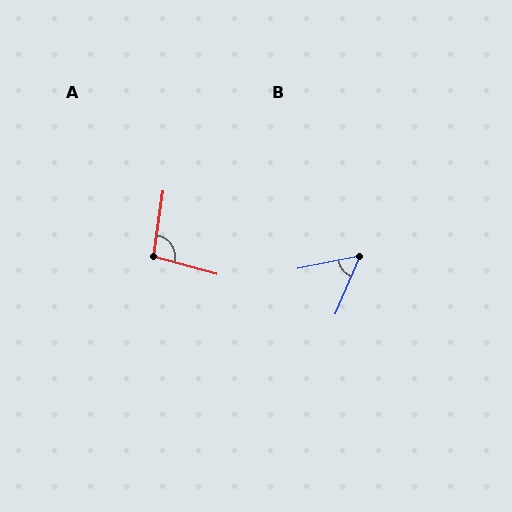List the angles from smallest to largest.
B (56°), A (97°).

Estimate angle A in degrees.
Approximately 97 degrees.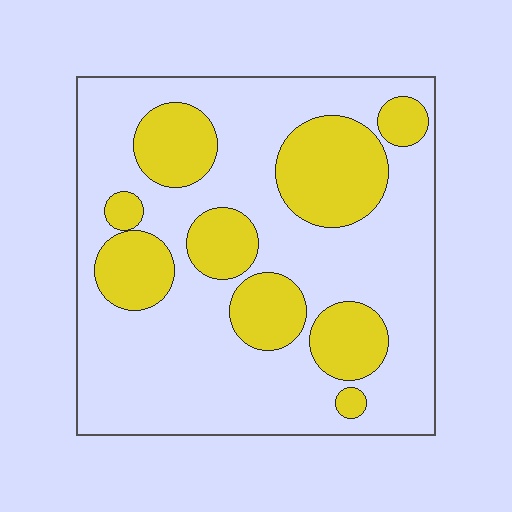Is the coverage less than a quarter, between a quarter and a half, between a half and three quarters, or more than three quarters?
Between a quarter and a half.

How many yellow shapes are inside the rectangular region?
9.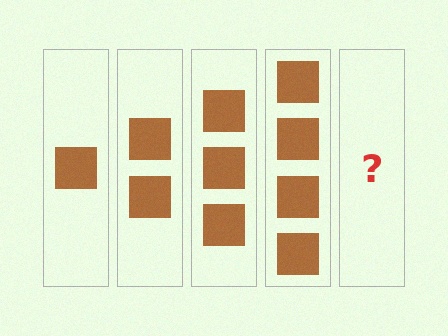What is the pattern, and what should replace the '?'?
The pattern is that each step adds one more square. The '?' should be 5 squares.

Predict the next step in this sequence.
The next step is 5 squares.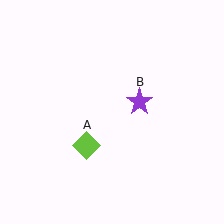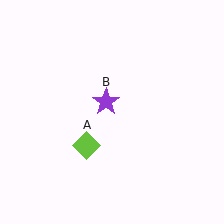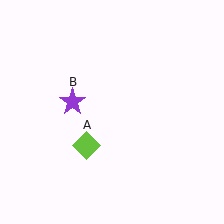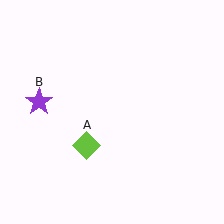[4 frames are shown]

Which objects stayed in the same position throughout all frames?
Lime diamond (object A) remained stationary.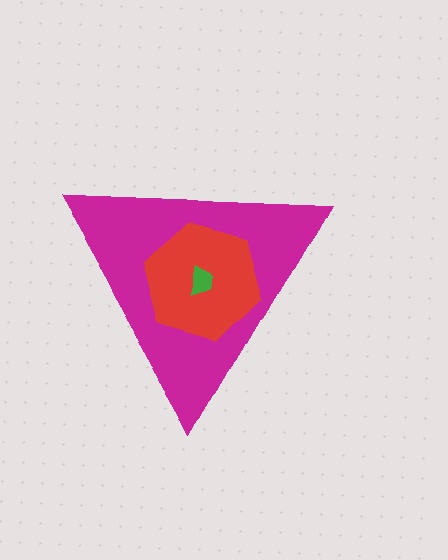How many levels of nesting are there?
3.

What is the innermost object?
The green trapezoid.